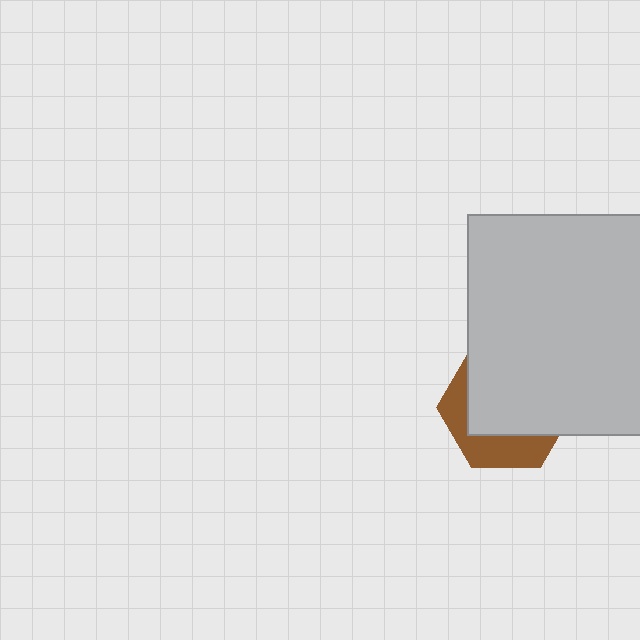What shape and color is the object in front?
The object in front is a light gray square.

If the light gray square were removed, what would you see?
You would see the complete brown hexagon.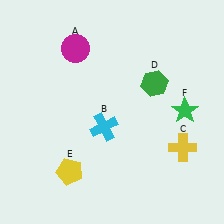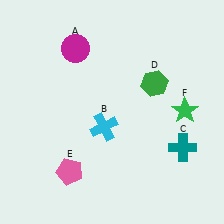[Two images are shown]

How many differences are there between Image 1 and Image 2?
There are 2 differences between the two images.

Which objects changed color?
C changed from yellow to teal. E changed from yellow to pink.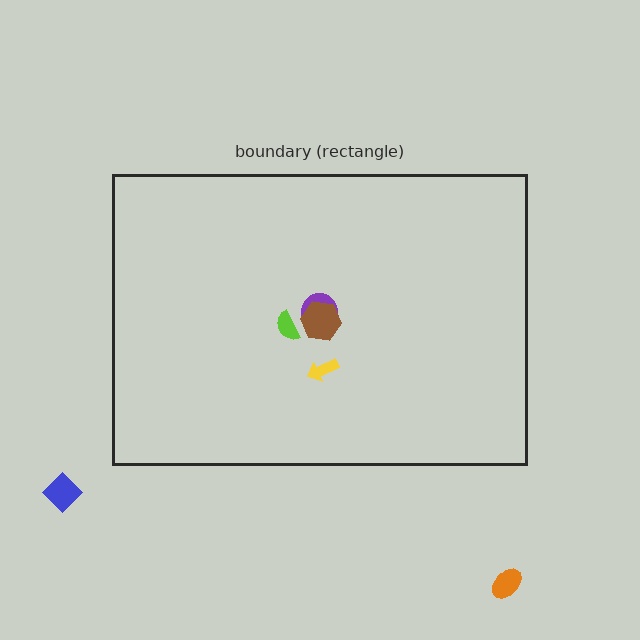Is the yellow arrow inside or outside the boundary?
Inside.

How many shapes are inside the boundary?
4 inside, 2 outside.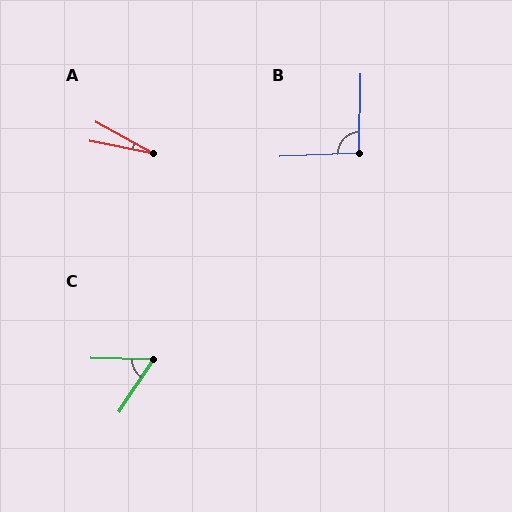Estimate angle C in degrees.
Approximately 58 degrees.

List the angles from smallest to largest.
A (18°), C (58°), B (94°).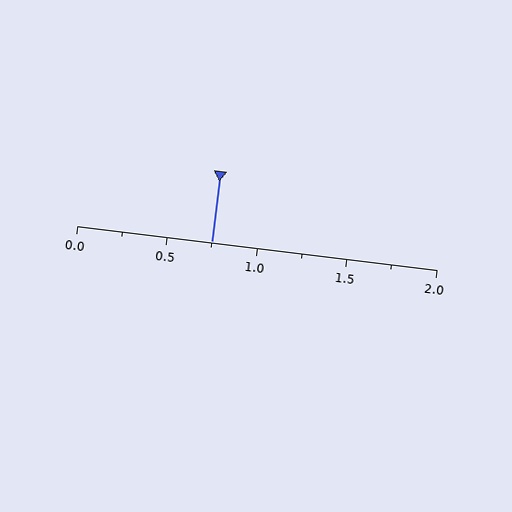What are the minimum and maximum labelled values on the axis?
The axis runs from 0.0 to 2.0.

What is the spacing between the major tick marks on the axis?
The major ticks are spaced 0.5 apart.